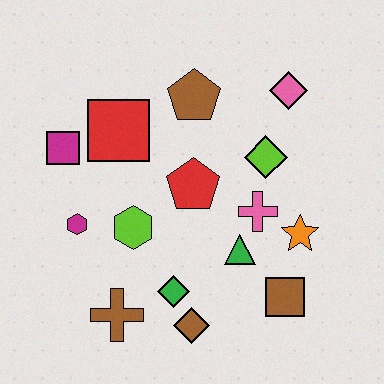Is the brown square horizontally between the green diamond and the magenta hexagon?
No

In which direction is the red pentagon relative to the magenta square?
The red pentagon is to the right of the magenta square.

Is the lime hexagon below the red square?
Yes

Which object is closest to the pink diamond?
The lime diamond is closest to the pink diamond.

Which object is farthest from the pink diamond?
The brown cross is farthest from the pink diamond.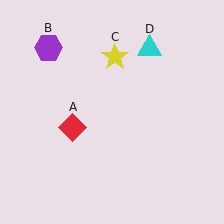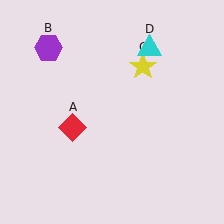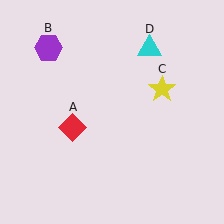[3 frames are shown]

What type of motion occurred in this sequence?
The yellow star (object C) rotated clockwise around the center of the scene.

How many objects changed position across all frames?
1 object changed position: yellow star (object C).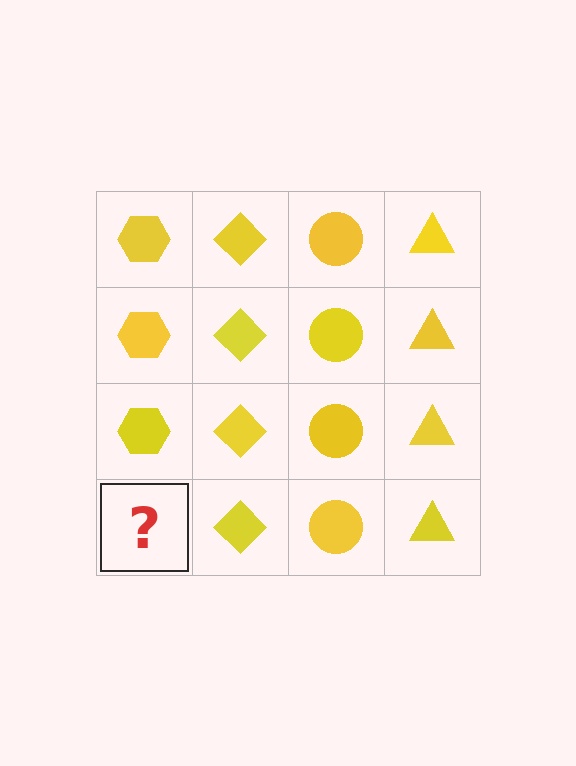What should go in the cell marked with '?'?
The missing cell should contain a yellow hexagon.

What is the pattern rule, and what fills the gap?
The rule is that each column has a consistent shape. The gap should be filled with a yellow hexagon.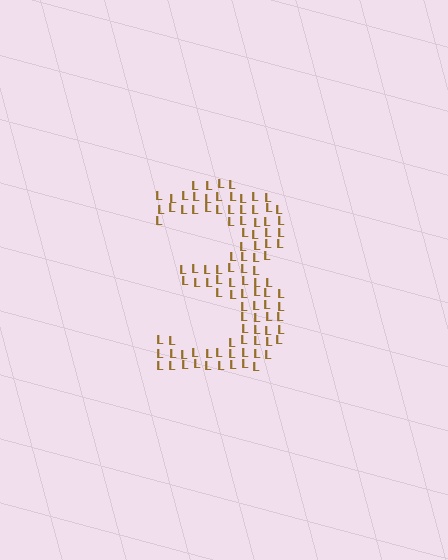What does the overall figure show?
The overall figure shows the digit 3.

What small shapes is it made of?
It is made of small letter L's.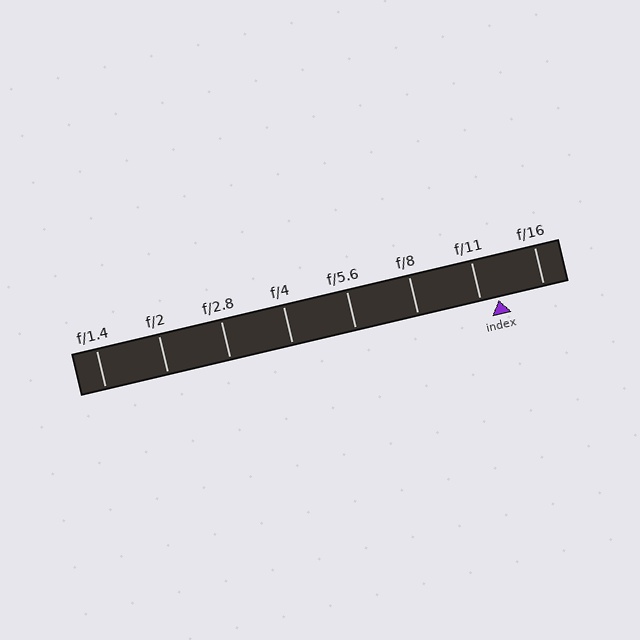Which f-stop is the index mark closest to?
The index mark is closest to f/11.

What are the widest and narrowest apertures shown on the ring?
The widest aperture shown is f/1.4 and the narrowest is f/16.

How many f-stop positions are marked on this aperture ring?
There are 8 f-stop positions marked.